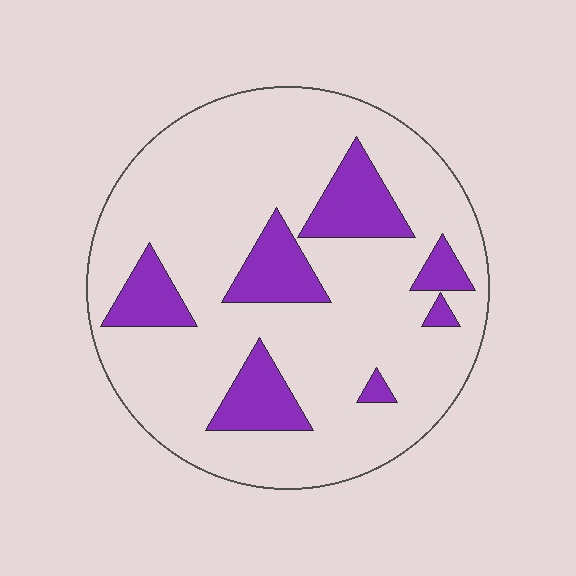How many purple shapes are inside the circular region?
7.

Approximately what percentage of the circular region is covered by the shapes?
Approximately 20%.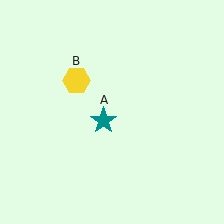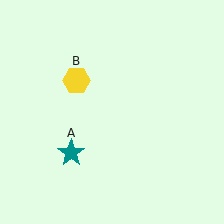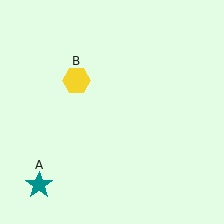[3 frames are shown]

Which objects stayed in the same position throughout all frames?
Yellow hexagon (object B) remained stationary.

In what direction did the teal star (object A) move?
The teal star (object A) moved down and to the left.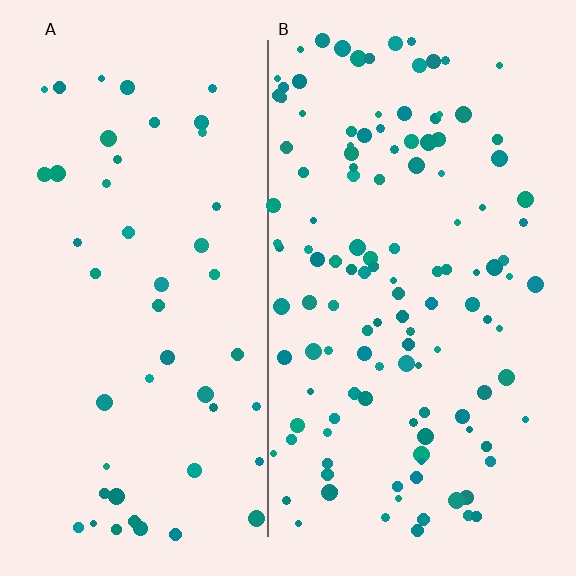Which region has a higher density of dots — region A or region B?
B (the right).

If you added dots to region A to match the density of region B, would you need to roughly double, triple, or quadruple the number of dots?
Approximately triple.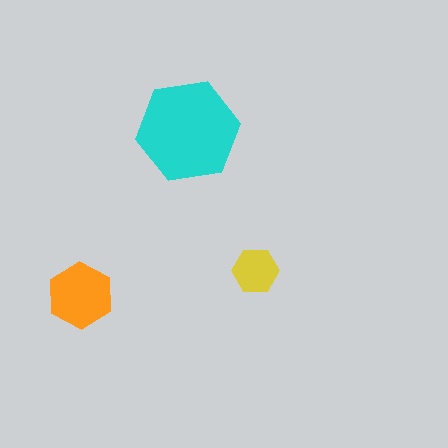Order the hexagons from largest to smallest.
the cyan one, the orange one, the yellow one.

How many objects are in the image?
There are 3 objects in the image.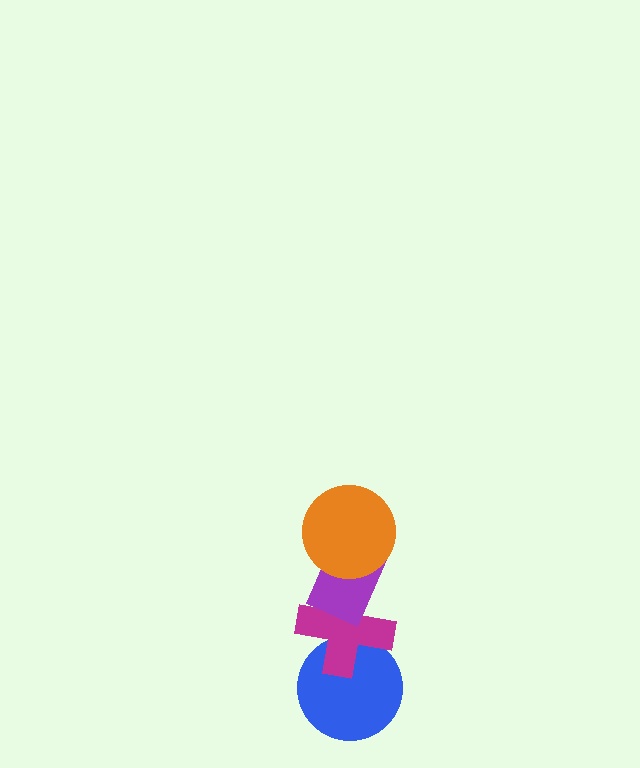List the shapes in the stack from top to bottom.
From top to bottom: the orange circle, the purple rectangle, the magenta cross, the blue circle.